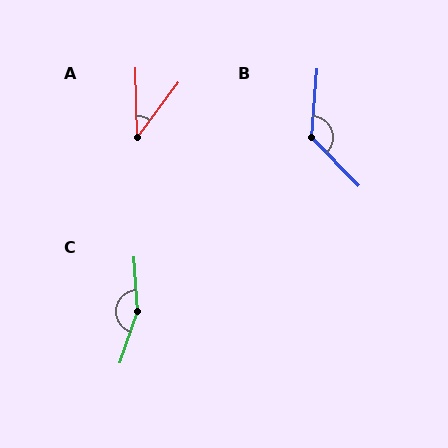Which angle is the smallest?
A, at approximately 38 degrees.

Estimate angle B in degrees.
Approximately 131 degrees.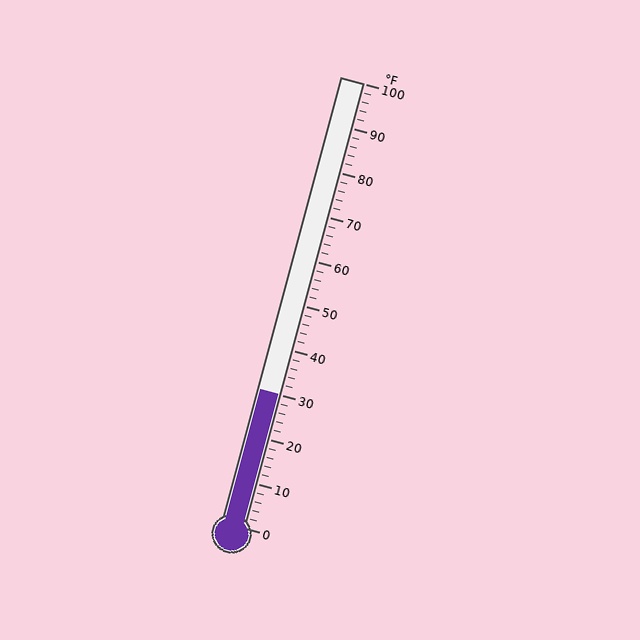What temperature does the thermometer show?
The thermometer shows approximately 30°F.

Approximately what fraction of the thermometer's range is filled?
The thermometer is filled to approximately 30% of its range.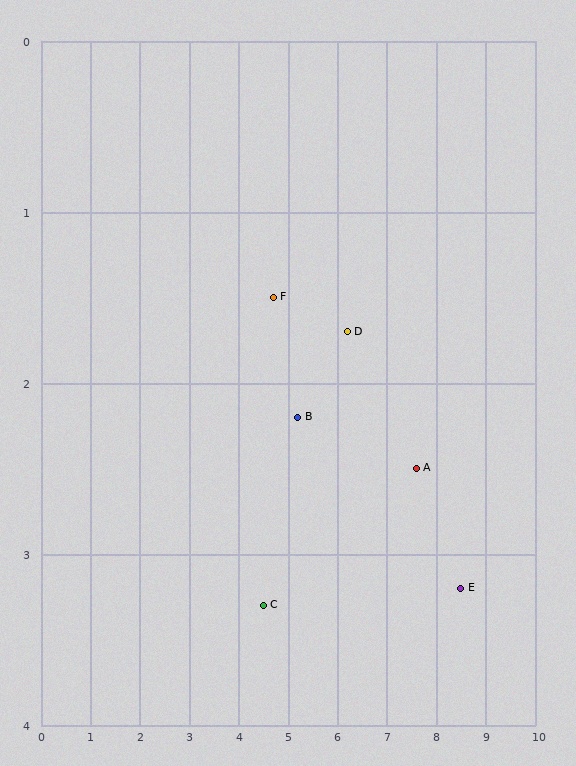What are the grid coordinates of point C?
Point C is at approximately (4.5, 3.3).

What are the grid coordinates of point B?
Point B is at approximately (5.2, 2.2).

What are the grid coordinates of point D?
Point D is at approximately (6.2, 1.7).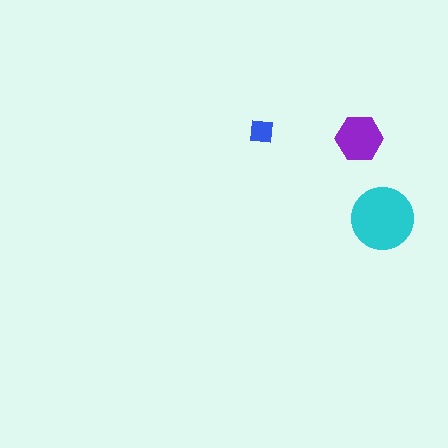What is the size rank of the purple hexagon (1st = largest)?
2nd.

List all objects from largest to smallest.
The cyan circle, the purple hexagon, the blue square.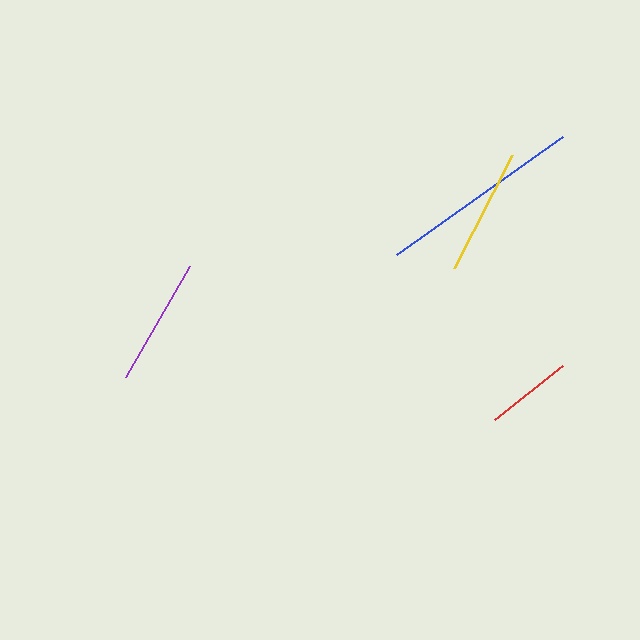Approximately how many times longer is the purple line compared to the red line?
The purple line is approximately 1.5 times the length of the red line.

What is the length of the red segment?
The red segment is approximately 86 pixels long.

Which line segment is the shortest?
The red line is the shortest at approximately 86 pixels.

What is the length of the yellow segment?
The yellow segment is approximately 127 pixels long.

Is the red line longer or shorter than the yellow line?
The yellow line is longer than the red line.